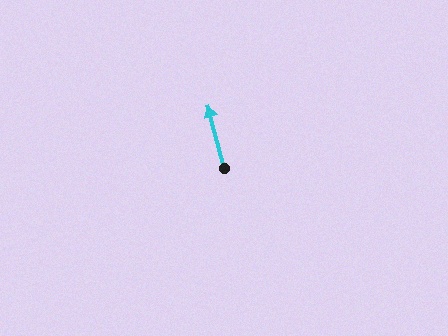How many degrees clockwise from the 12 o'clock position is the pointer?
Approximately 346 degrees.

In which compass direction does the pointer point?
North.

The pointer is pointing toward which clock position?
Roughly 12 o'clock.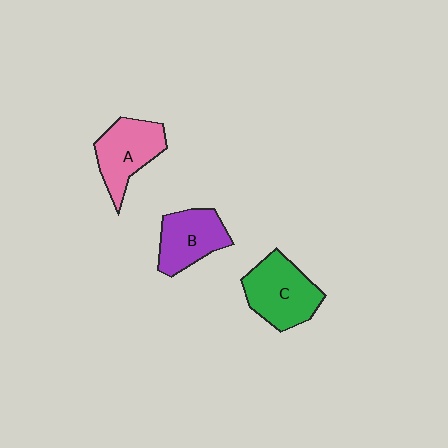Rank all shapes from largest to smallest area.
From largest to smallest: C (green), A (pink), B (purple).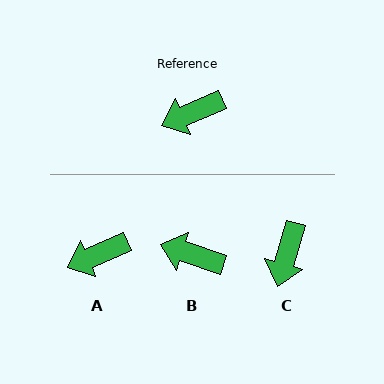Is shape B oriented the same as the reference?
No, it is off by about 41 degrees.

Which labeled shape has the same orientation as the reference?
A.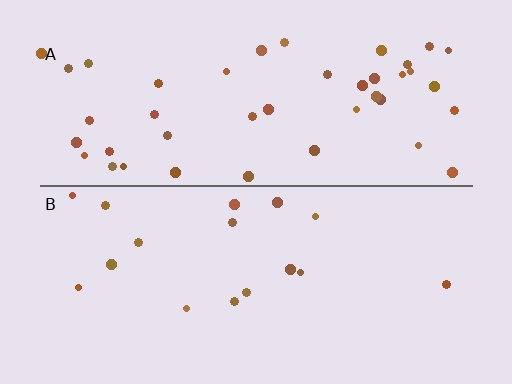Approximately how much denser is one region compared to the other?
Approximately 2.6× — region A over region B.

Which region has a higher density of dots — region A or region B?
A (the top).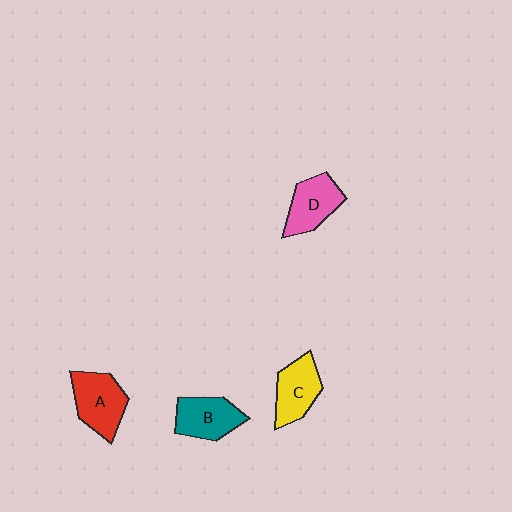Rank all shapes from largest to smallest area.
From largest to smallest: A (red), B (teal), D (pink), C (yellow).